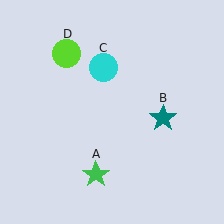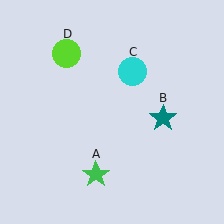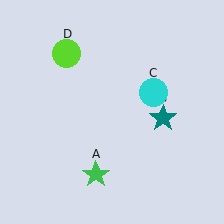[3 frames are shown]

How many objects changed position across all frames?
1 object changed position: cyan circle (object C).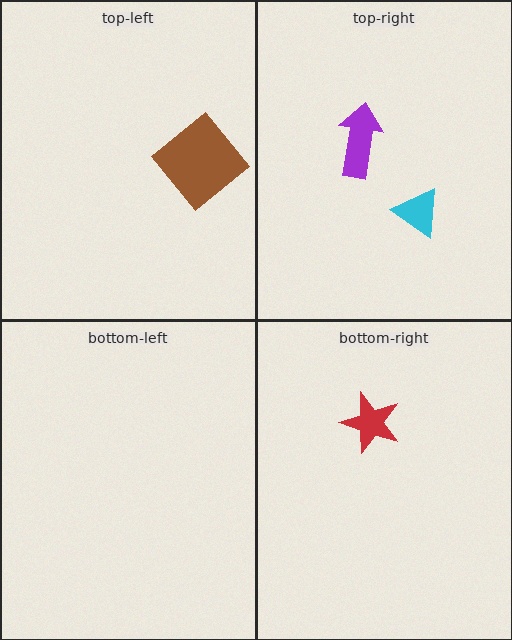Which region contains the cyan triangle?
The top-right region.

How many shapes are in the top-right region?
2.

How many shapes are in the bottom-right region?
1.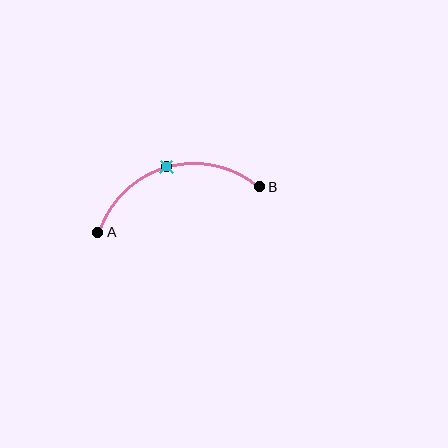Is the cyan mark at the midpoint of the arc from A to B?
Yes. The cyan mark lies on the arc at equal arc-length from both A and B — it is the arc midpoint.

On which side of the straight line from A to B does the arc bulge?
The arc bulges above the straight line connecting A and B.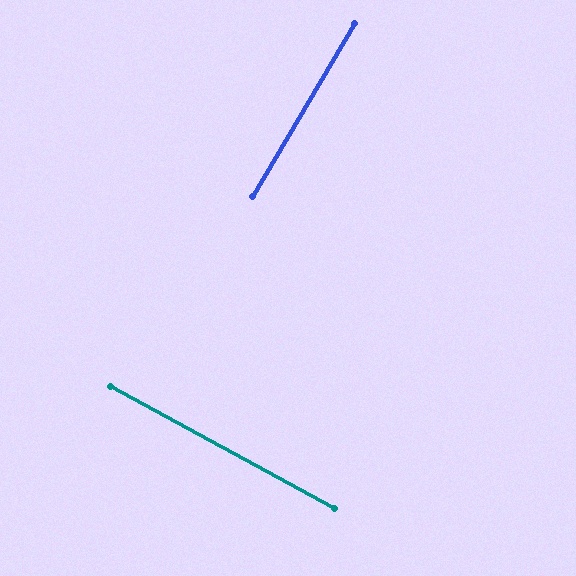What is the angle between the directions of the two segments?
Approximately 88 degrees.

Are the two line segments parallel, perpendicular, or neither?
Perpendicular — they meet at approximately 88°.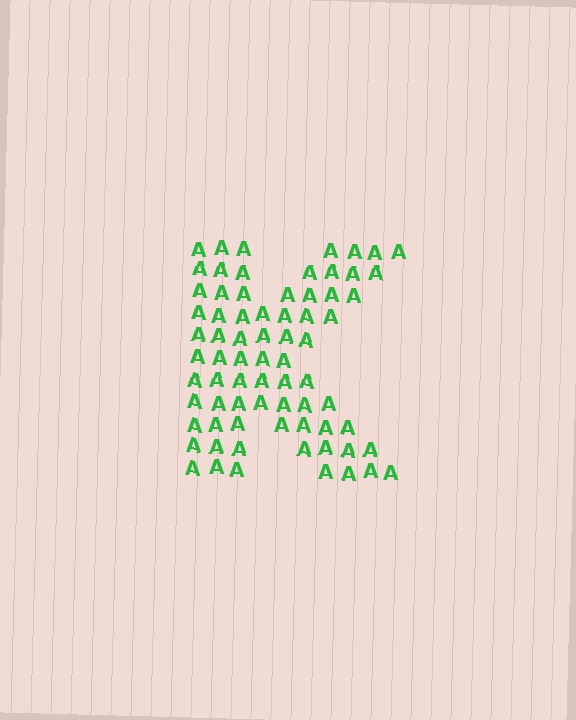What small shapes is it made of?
It is made of small letter A's.